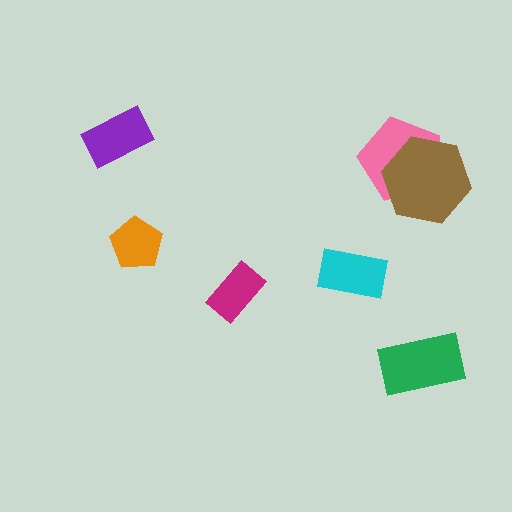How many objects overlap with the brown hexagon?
1 object overlaps with the brown hexagon.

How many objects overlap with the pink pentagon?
1 object overlaps with the pink pentagon.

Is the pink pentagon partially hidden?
Yes, it is partially covered by another shape.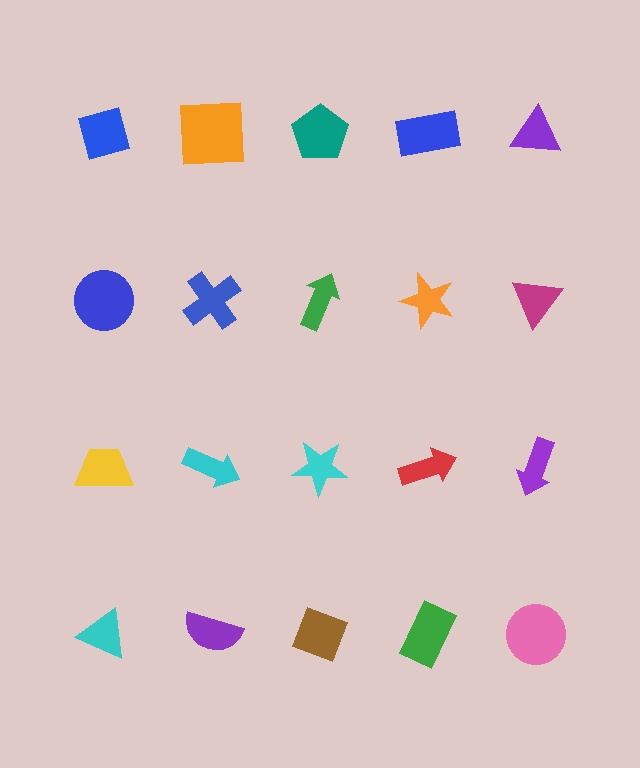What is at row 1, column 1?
A blue diamond.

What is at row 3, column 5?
A purple arrow.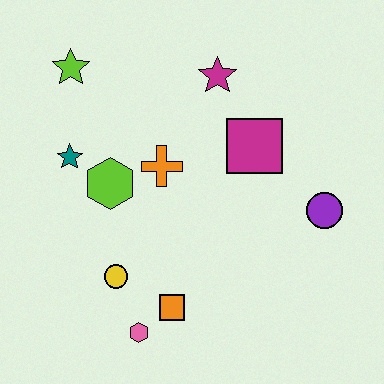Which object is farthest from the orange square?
The lime star is farthest from the orange square.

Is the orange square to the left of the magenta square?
Yes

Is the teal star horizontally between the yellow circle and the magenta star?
No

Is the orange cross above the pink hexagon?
Yes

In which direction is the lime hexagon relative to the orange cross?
The lime hexagon is to the left of the orange cross.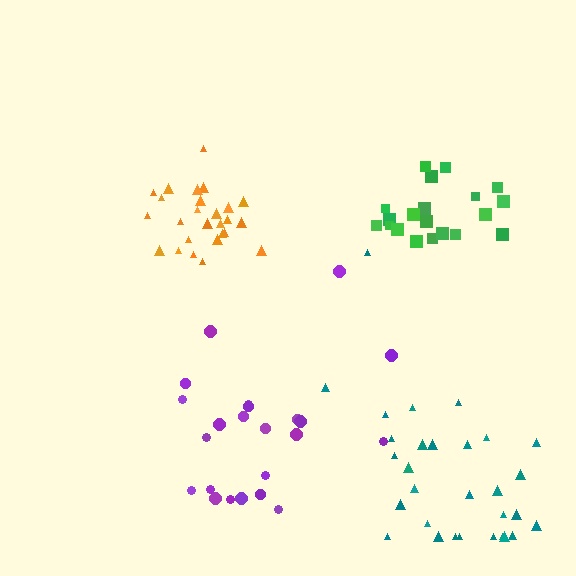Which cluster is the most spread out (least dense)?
Teal.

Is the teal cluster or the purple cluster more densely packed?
Purple.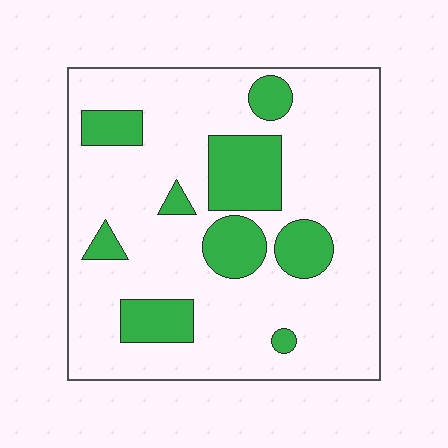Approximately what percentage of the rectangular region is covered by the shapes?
Approximately 20%.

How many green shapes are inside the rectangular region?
9.